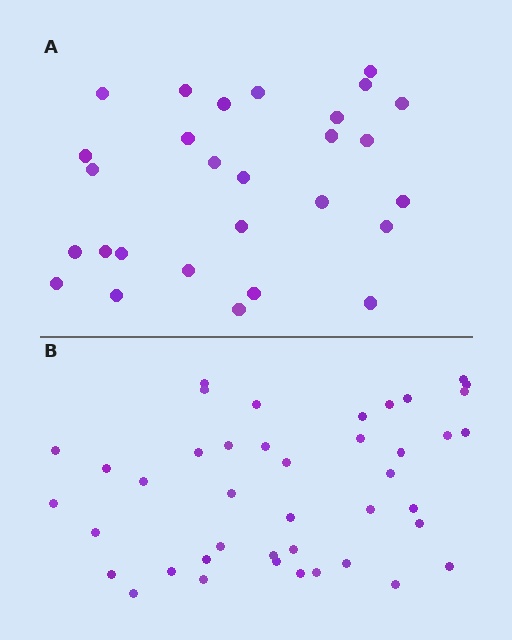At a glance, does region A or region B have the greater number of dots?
Region B (the bottom region) has more dots.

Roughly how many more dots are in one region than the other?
Region B has approximately 15 more dots than region A.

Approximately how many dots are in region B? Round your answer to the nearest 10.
About 40 dots. (The exact count is 42, which rounds to 40.)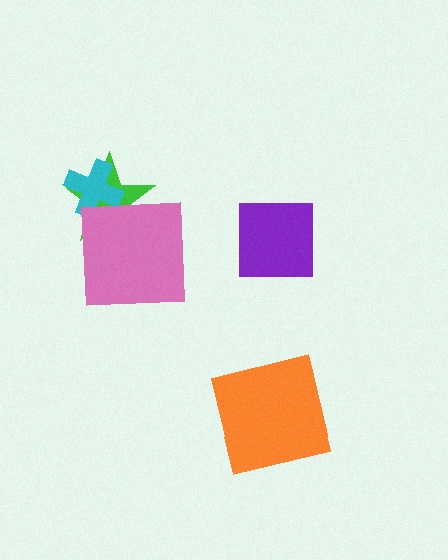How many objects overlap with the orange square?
0 objects overlap with the orange square.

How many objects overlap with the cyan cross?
1 object overlaps with the cyan cross.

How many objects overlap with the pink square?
1 object overlaps with the pink square.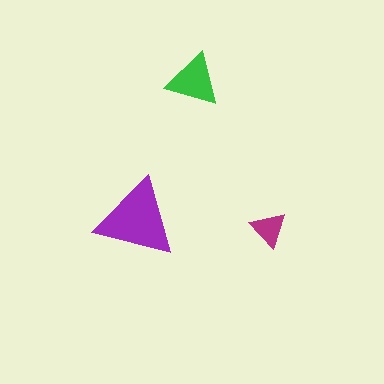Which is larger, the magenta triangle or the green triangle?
The green one.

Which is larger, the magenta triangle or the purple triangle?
The purple one.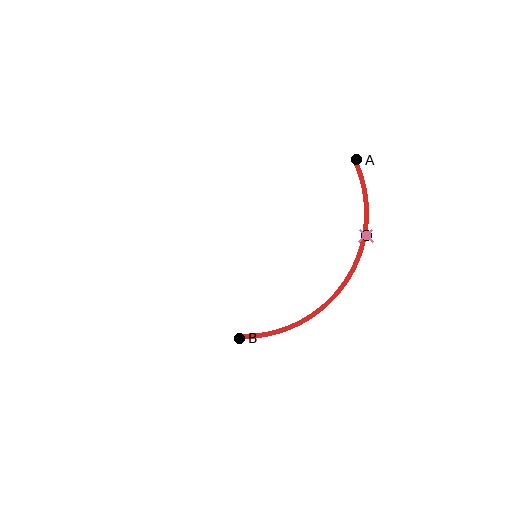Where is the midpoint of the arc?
The arc midpoint is the point on the curve farthest from the straight line joining A and B. It sits to the right of that line.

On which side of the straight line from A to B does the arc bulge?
The arc bulges to the right of the straight line connecting A and B.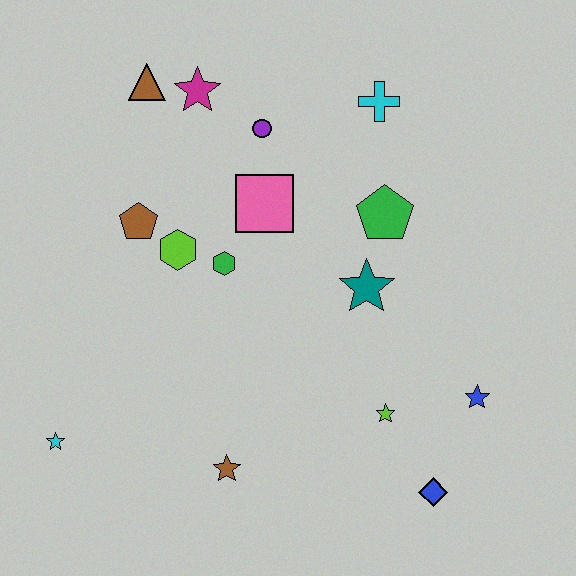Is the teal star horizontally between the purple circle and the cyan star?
No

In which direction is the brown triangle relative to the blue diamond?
The brown triangle is above the blue diamond.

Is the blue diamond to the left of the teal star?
No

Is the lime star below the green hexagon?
Yes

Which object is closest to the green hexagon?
The lime hexagon is closest to the green hexagon.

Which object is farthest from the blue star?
The brown triangle is farthest from the blue star.